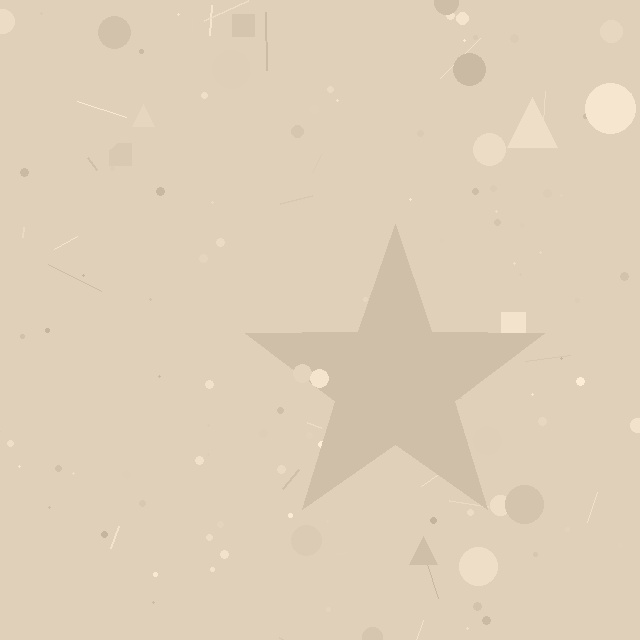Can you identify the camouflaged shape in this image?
The camouflaged shape is a star.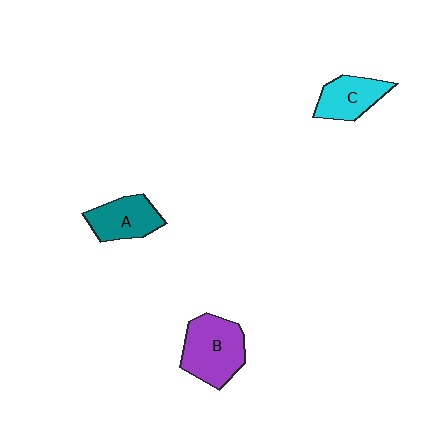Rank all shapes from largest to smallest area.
From largest to smallest: B (purple), A (teal), C (cyan).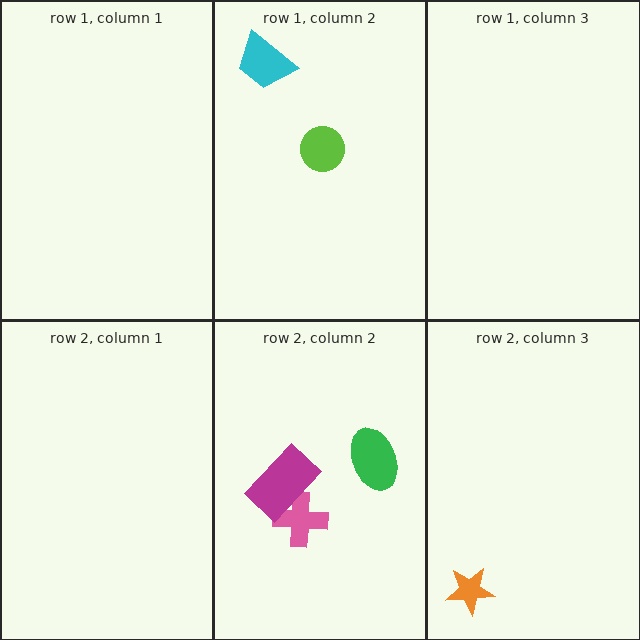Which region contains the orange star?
The row 2, column 3 region.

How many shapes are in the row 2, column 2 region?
3.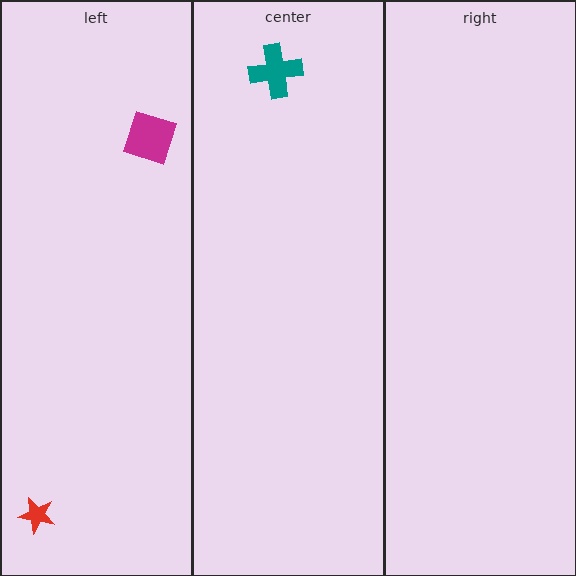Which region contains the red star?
The left region.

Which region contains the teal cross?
The center region.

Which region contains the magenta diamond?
The left region.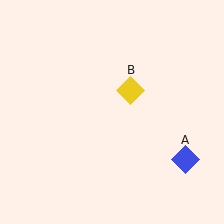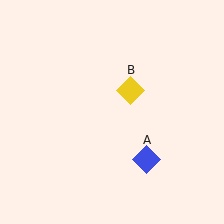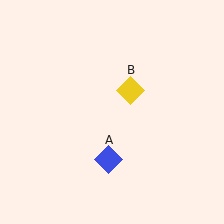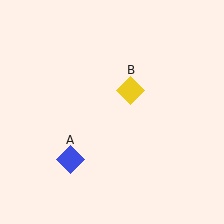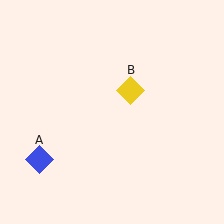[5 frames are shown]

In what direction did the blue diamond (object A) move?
The blue diamond (object A) moved left.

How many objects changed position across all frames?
1 object changed position: blue diamond (object A).